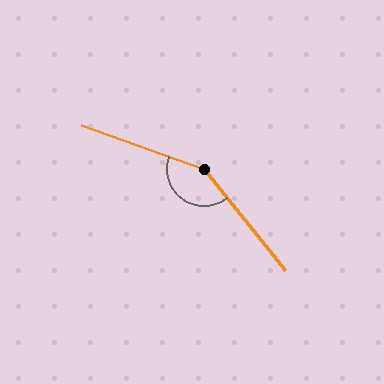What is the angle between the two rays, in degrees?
Approximately 148 degrees.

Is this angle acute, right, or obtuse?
It is obtuse.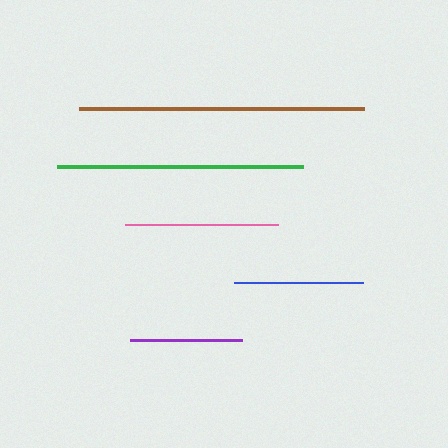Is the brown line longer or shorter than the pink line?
The brown line is longer than the pink line.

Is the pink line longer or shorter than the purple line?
The pink line is longer than the purple line.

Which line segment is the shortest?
The purple line is the shortest at approximately 113 pixels.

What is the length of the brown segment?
The brown segment is approximately 286 pixels long.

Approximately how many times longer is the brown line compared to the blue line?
The brown line is approximately 2.2 times the length of the blue line.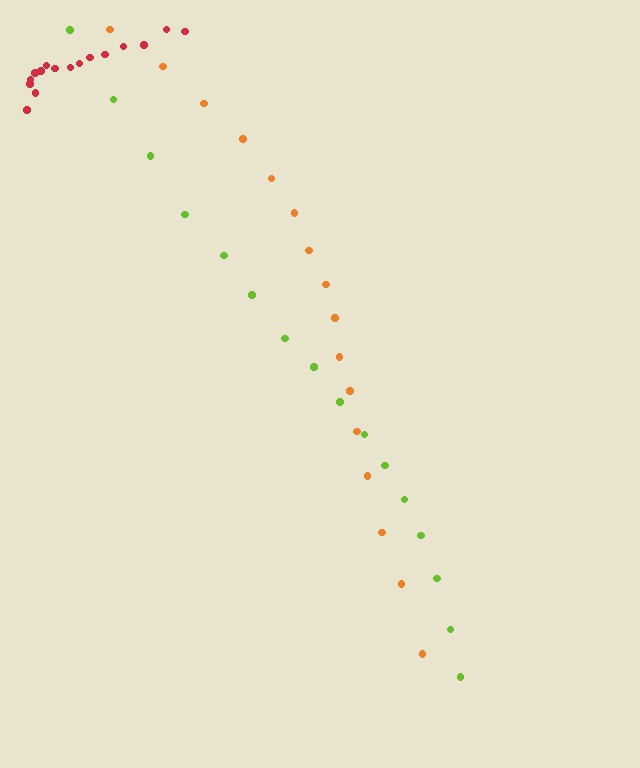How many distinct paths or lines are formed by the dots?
There are 3 distinct paths.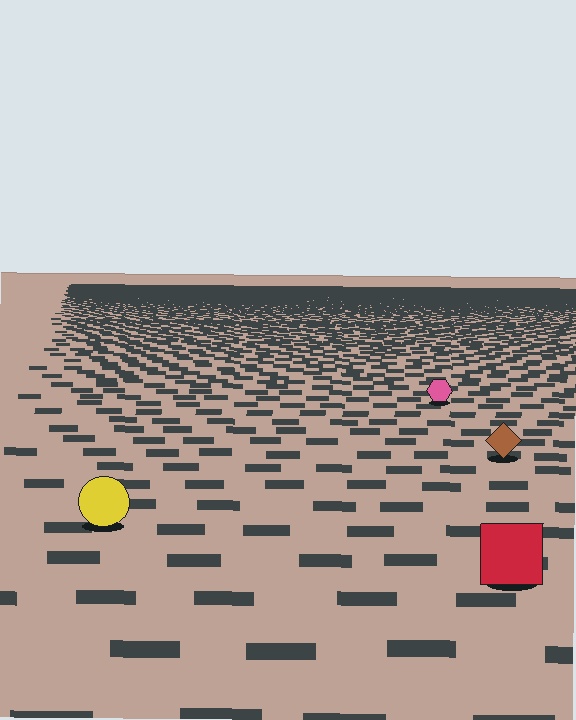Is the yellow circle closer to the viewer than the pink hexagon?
Yes. The yellow circle is closer — you can tell from the texture gradient: the ground texture is coarser near it.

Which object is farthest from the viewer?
The pink hexagon is farthest from the viewer. It appears smaller and the ground texture around it is denser.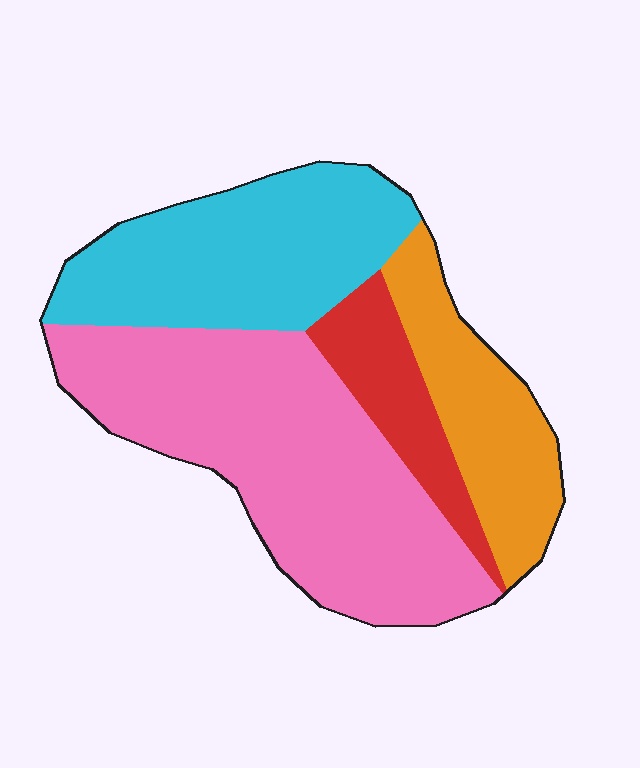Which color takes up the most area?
Pink, at roughly 45%.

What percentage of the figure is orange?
Orange covers about 20% of the figure.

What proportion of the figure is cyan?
Cyan covers about 30% of the figure.